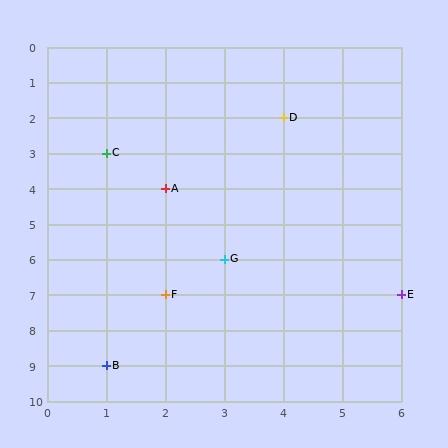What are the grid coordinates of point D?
Point D is at grid coordinates (4, 2).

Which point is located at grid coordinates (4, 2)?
Point D is at (4, 2).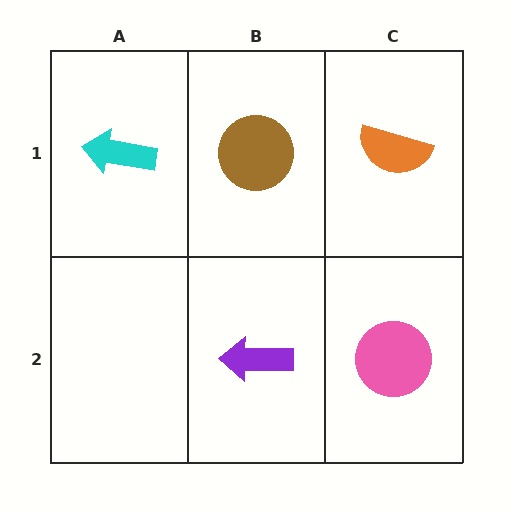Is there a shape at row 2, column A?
No, that cell is empty.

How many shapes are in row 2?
2 shapes.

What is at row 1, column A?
A cyan arrow.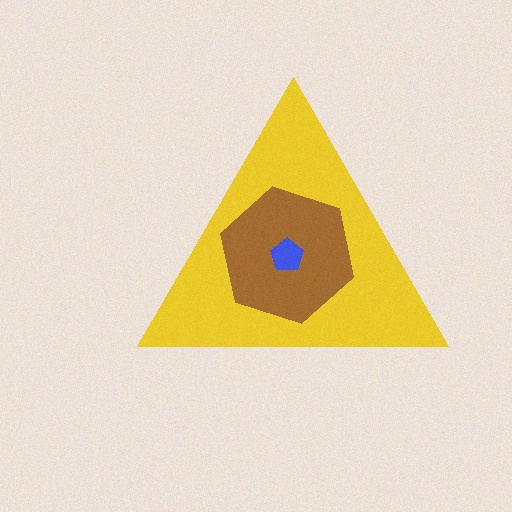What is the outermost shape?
The yellow triangle.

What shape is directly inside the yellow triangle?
The brown hexagon.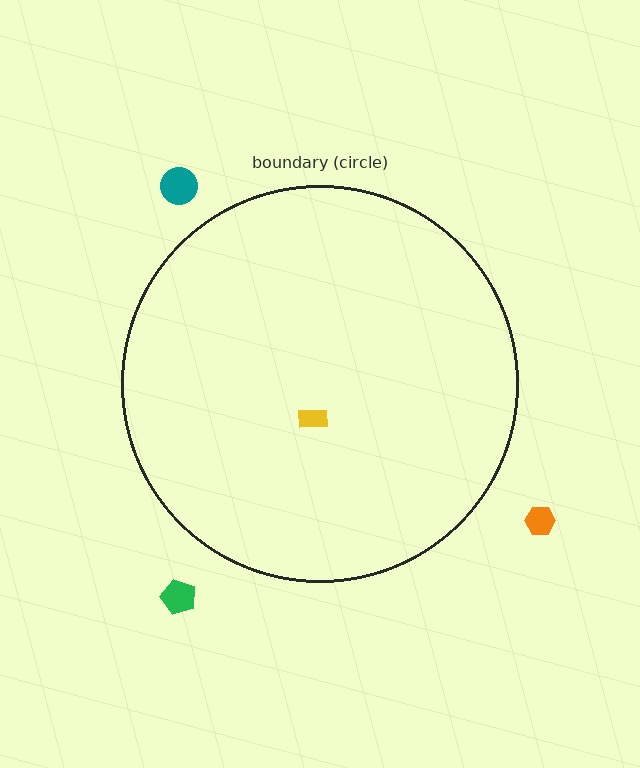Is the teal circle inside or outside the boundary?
Outside.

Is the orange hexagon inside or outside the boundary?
Outside.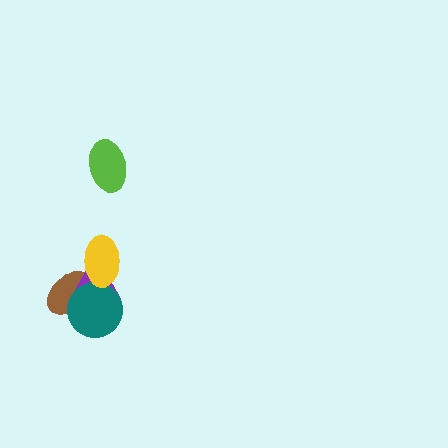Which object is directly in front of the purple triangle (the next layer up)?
The teal circle is directly in front of the purple triangle.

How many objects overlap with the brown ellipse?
3 objects overlap with the brown ellipse.